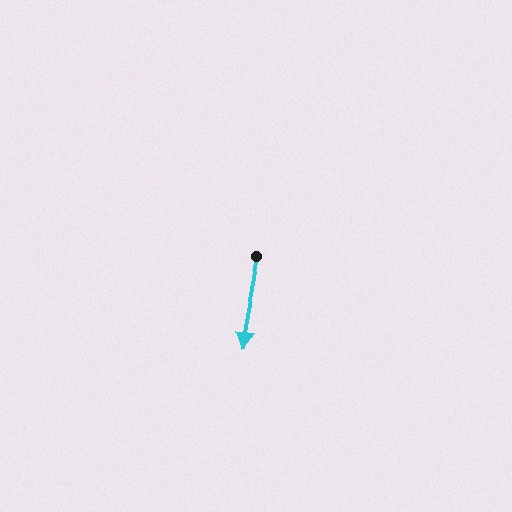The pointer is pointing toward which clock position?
Roughly 6 o'clock.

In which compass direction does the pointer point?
South.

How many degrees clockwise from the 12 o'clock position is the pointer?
Approximately 190 degrees.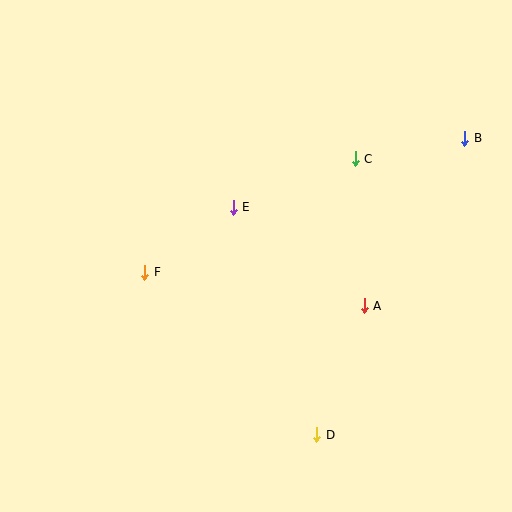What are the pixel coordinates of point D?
Point D is at (317, 435).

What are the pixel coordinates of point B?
Point B is at (465, 138).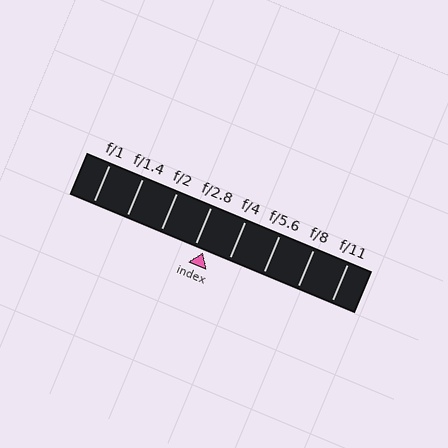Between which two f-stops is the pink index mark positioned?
The index mark is between f/2.8 and f/4.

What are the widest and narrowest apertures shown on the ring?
The widest aperture shown is f/1 and the narrowest is f/11.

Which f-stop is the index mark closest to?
The index mark is closest to f/2.8.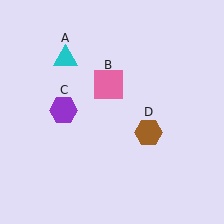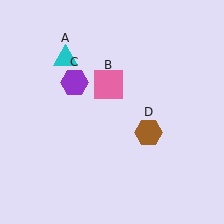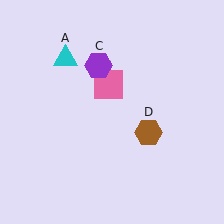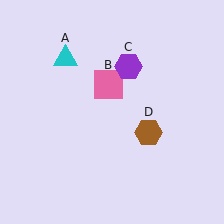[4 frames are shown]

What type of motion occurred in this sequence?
The purple hexagon (object C) rotated clockwise around the center of the scene.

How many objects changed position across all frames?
1 object changed position: purple hexagon (object C).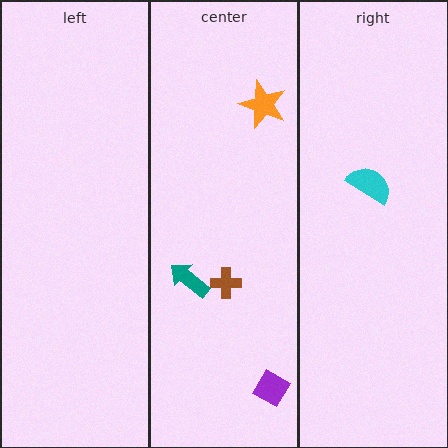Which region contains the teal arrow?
The center region.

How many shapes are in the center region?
4.